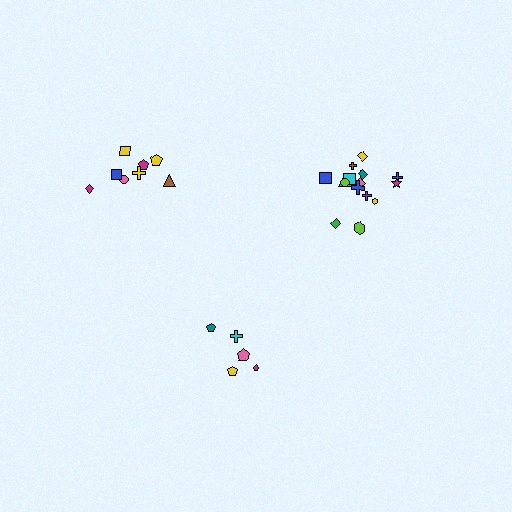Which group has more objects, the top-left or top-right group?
The top-right group.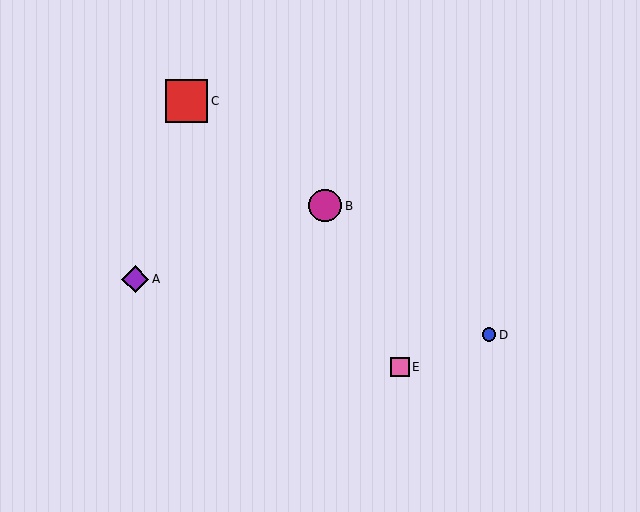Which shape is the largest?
The red square (labeled C) is the largest.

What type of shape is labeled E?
Shape E is a pink square.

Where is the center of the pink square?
The center of the pink square is at (400, 367).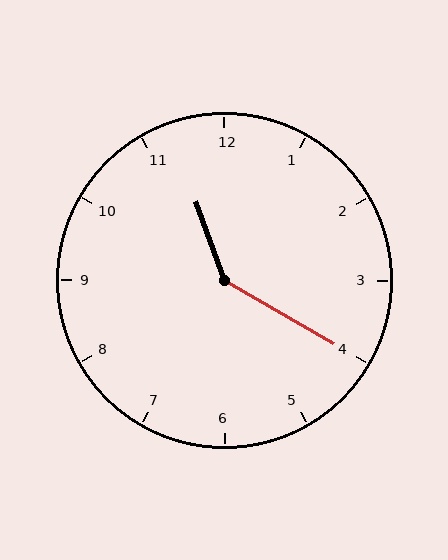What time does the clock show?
11:20.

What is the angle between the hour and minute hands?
Approximately 140 degrees.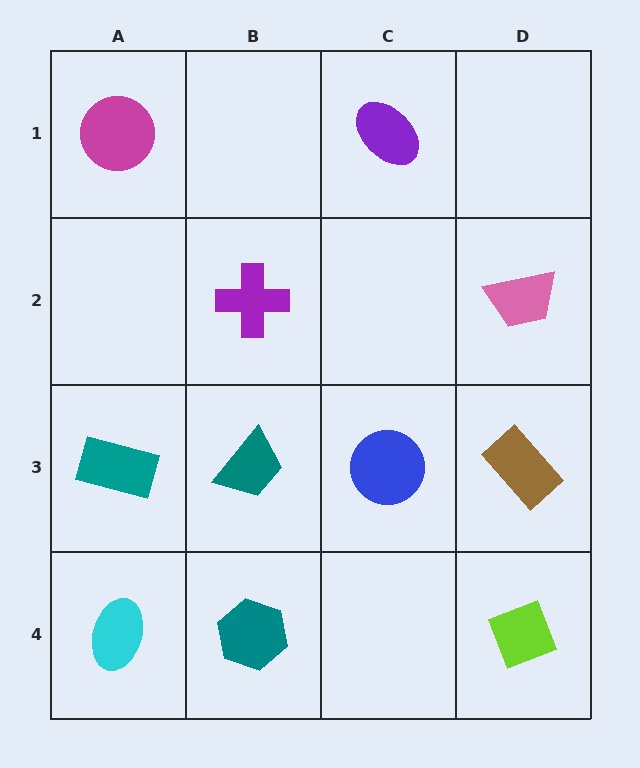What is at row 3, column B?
A teal trapezoid.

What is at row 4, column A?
A cyan ellipse.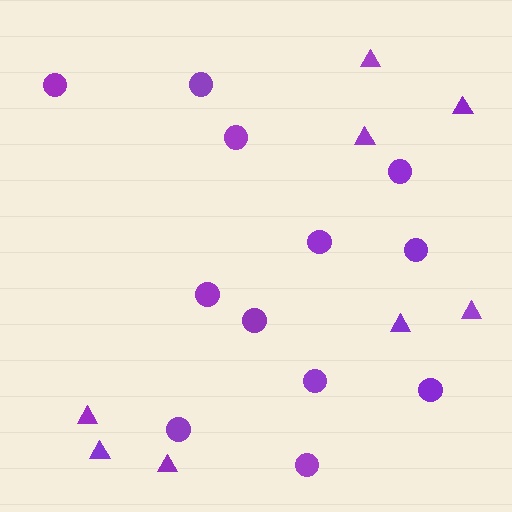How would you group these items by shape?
There are 2 groups: one group of circles (12) and one group of triangles (8).